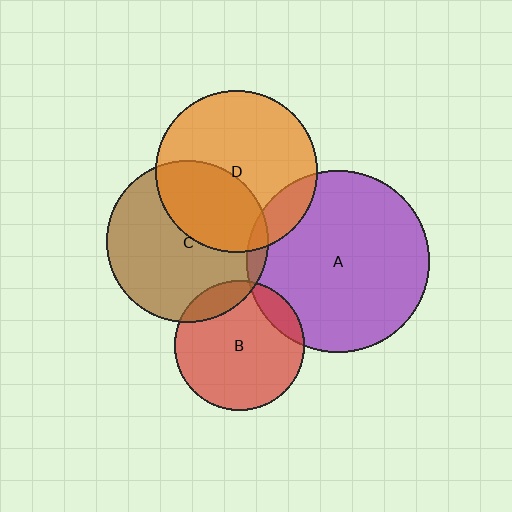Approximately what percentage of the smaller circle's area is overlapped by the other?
Approximately 5%.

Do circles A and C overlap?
Yes.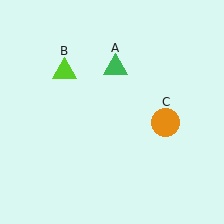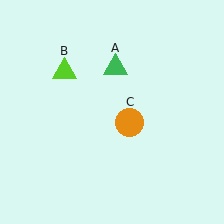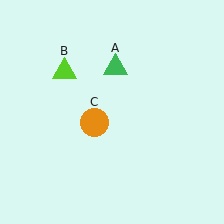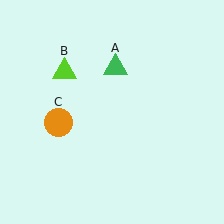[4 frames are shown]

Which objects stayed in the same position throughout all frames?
Green triangle (object A) and lime triangle (object B) remained stationary.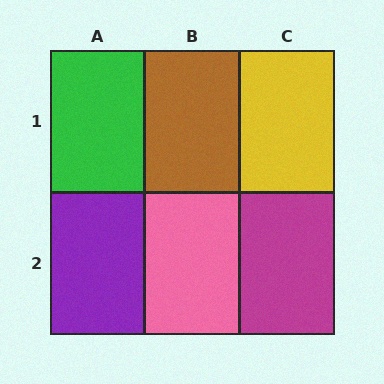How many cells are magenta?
1 cell is magenta.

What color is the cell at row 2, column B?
Pink.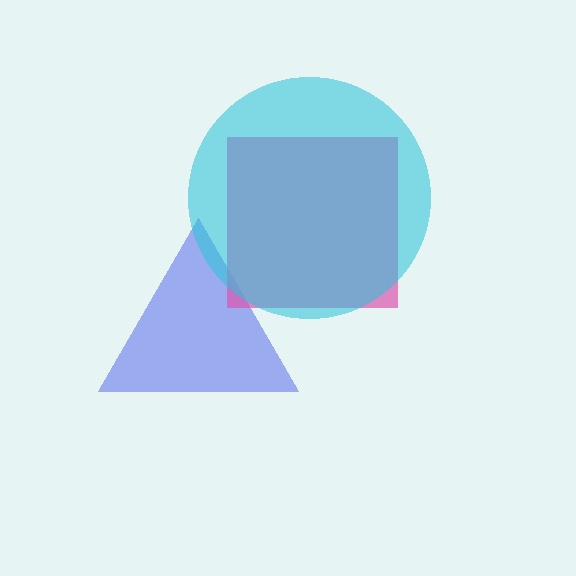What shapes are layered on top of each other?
The layered shapes are: a blue triangle, a pink square, a cyan circle.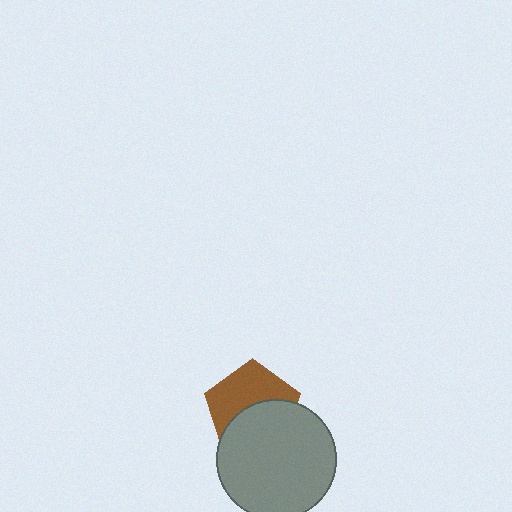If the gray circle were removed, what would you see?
You would see the complete brown pentagon.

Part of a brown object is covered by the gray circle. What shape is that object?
It is a pentagon.